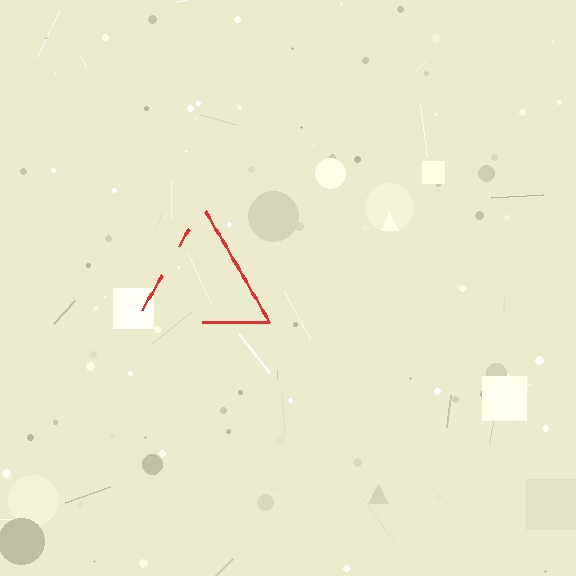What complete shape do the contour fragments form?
The contour fragments form a triangle.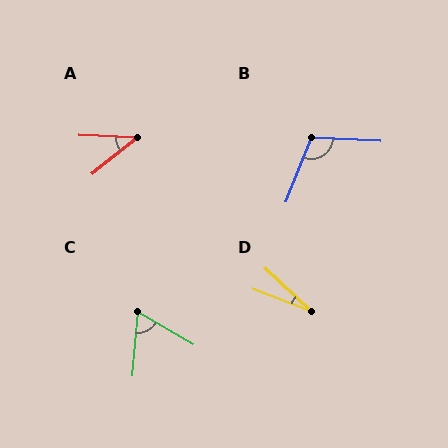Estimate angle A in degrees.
Approximately 41 degrees.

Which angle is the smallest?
D, at approximately 22 degrees.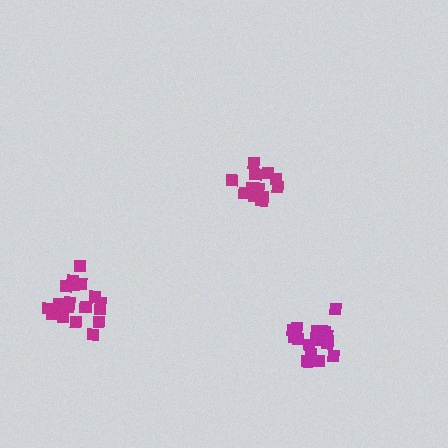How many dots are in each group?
Group 1: 19 dots, Group 2: 13 dots, Group 3: 19 dots (51 total).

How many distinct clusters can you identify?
There are 3 distinct clusters.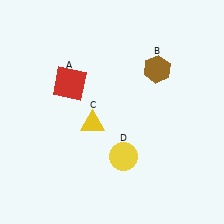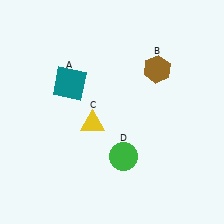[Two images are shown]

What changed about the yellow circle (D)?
In Image 1, D is yellow. In Image 2, it changed to green.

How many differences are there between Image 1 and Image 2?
There are 2 differences between the two images.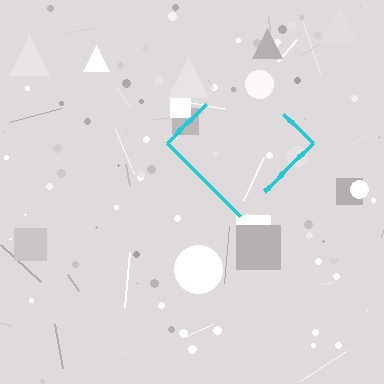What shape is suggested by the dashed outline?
The dashed outline suggests a diamond.